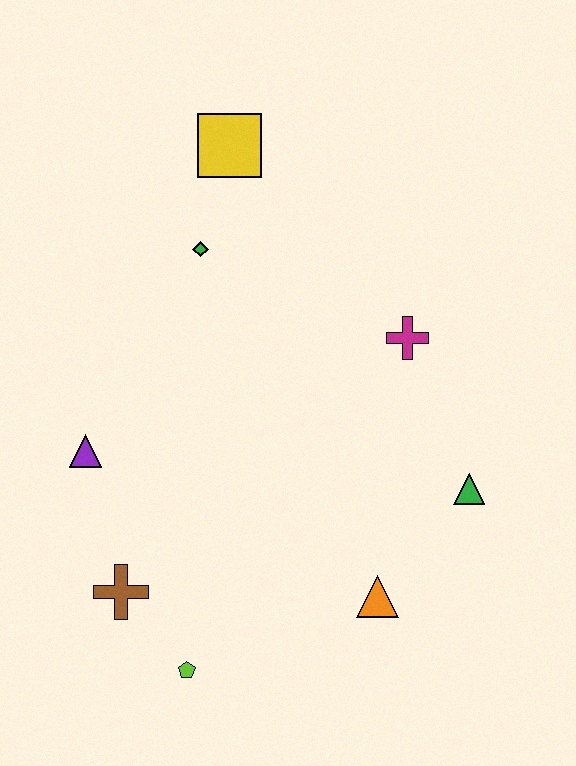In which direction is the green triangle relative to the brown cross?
The green triangle is to the right of the brown cross.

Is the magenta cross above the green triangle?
Yes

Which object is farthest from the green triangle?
The yellow square is farthest from the green triangle.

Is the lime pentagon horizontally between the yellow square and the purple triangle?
Yes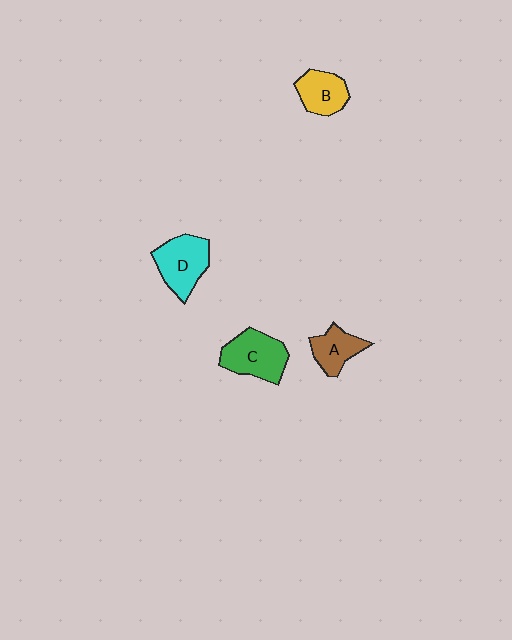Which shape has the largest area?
Shape C (green).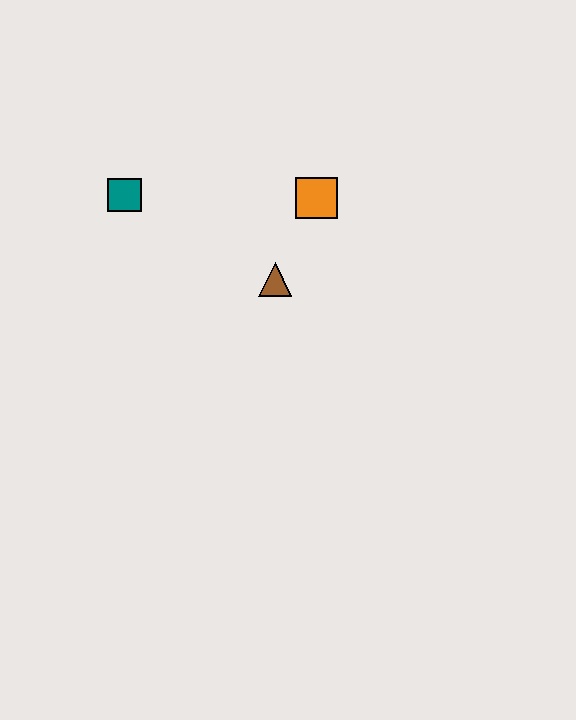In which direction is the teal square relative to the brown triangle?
The teal square is to the left of the brown triangle.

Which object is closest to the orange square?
The brown triangle is closest to the orange square.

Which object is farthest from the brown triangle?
The teal square is farthest from the brown triangle.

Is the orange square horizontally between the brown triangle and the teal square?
No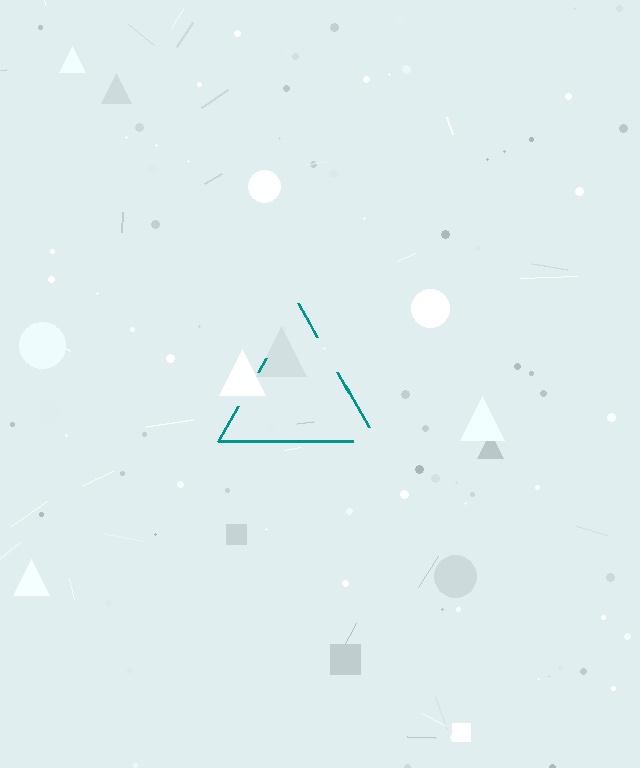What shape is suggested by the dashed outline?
The dashed outline suggests a triangle.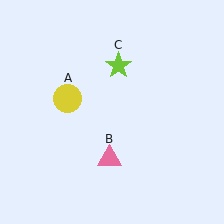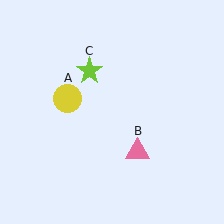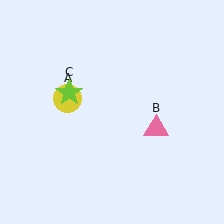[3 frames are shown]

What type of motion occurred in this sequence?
The pink triangle (object B), lime star (object C) rotated counterclockwise around the center of the scene.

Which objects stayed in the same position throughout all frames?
Yellow circle (object A) remained stationary.